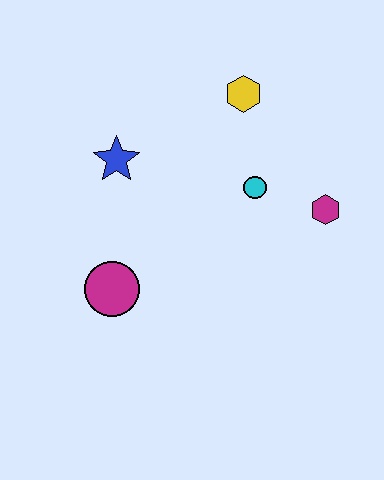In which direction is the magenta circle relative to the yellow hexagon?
The magenta circle is below the yellow hexagon.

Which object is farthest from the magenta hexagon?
The magenta circle is farthest from the magenta hexagon.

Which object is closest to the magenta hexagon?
The cyan circle is closest to the magenta hexagon.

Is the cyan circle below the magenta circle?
No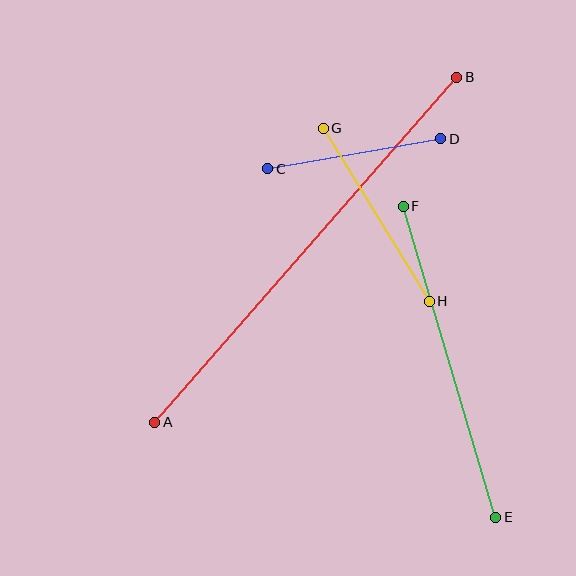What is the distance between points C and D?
The distance is approximately 175 pixels.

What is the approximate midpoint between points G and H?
The midpoint is at approximately (376, 215) pixels.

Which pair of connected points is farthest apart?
Points A and B are farthest apart.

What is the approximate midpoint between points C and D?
The midpoint is at approximately (354, 154) pixels.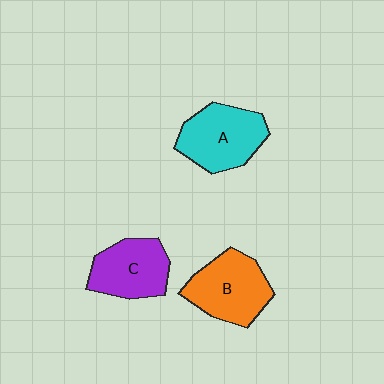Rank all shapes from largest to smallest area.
From largest to smallest: A (cyan), B (orange), C (purple).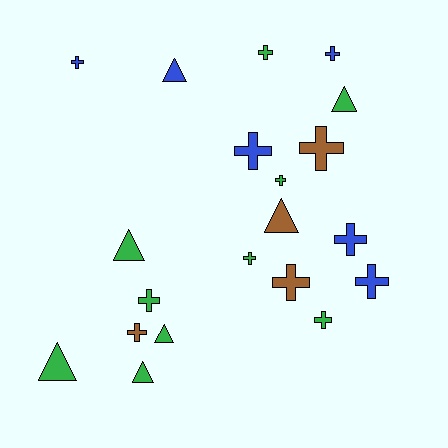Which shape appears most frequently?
Cross, with 13 objects.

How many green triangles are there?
There are 5 green triangles.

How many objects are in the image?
There are 20 objects.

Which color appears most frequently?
Green, with 10 objects.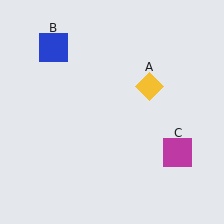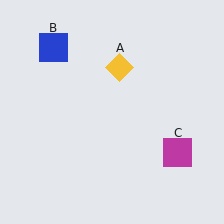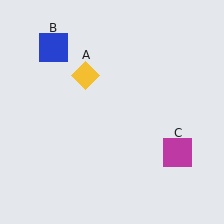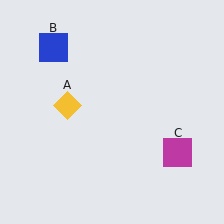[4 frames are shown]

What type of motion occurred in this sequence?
The yellow diamond (object A) rotated counterclockwise around the center of the scene.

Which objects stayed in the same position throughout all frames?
Blue square (object B) and magenta square (object C) remained stationary.